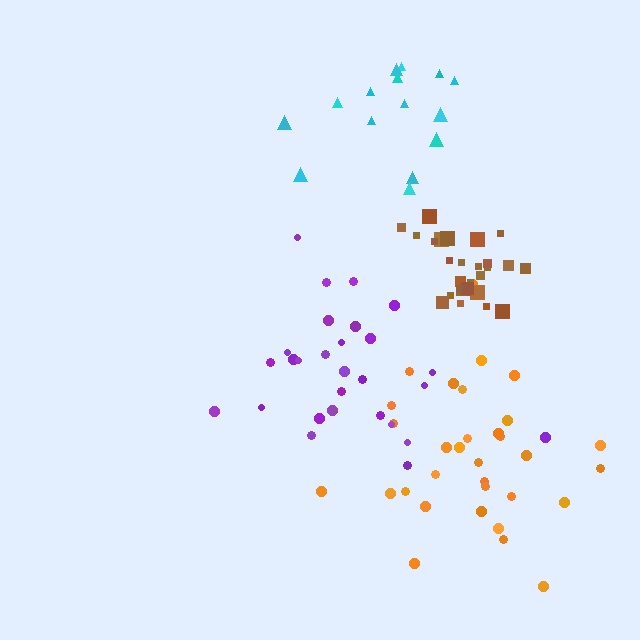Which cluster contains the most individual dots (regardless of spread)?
Orange (32).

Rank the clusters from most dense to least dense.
brown, purple, orange, cyan.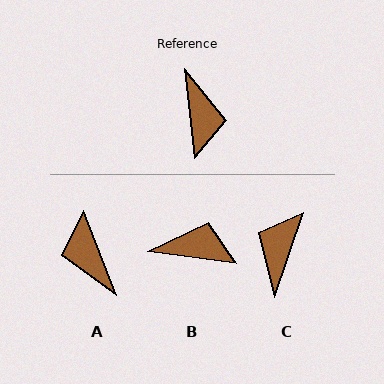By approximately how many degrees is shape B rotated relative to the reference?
Approximately 76 degrees counter-clockwise.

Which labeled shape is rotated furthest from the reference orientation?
A, about 165 degrees away.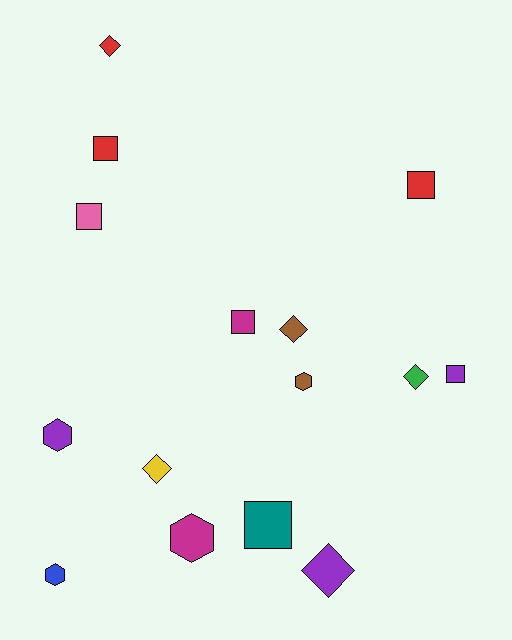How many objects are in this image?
There are 15 objects.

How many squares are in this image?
There are 6 squares.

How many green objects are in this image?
There is 1 green object.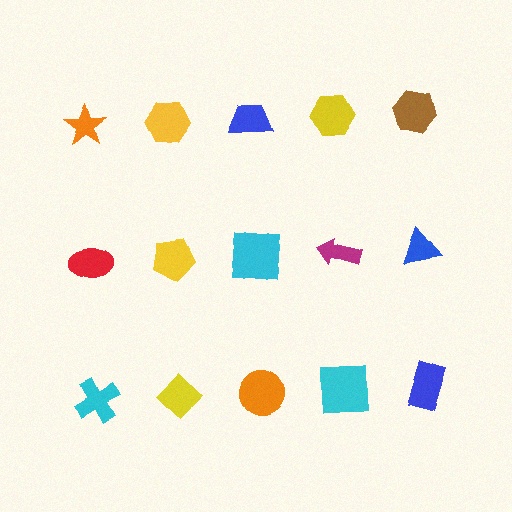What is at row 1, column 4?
A yellow hexagon.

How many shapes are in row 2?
5 shapes.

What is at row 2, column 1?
A red ellipse.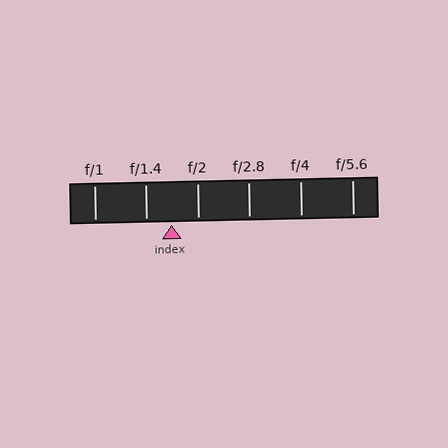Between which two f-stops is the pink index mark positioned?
The index mark is between f/1.4 and f/2.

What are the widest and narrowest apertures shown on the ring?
The widest aperture shown is f/1 and the narrowest is f/5.6.